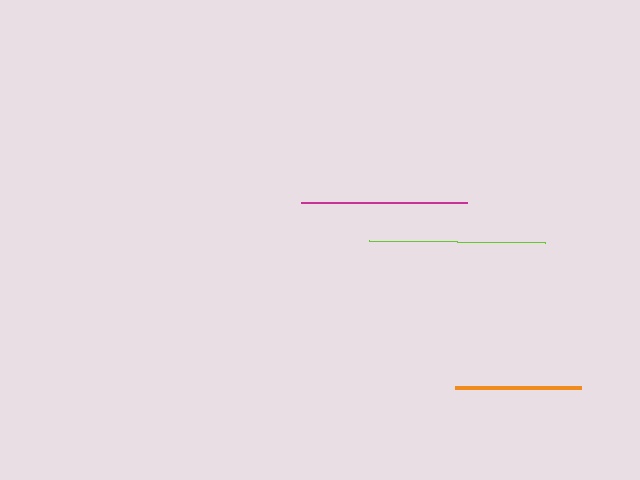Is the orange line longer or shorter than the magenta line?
The magenta line is longer than the orange line.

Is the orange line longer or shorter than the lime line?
The lime line is longer than the orange line.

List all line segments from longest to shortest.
From longest to shortest: lime, magenta, orange.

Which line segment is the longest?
The lime line is the longest at approximately 176 pixels.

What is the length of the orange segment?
The orange segment is approximately 126 pixels long.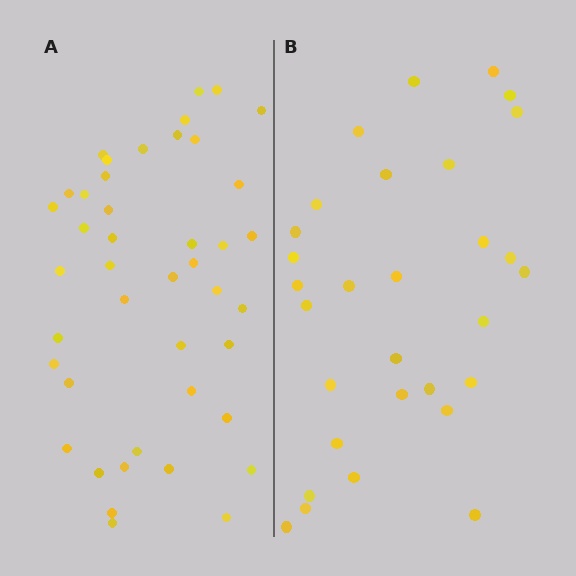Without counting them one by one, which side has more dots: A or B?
Region A (the left region) has more dots.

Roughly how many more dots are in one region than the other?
Region A has approximately 15 more dots than region B.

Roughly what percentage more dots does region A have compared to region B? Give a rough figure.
About 45% more.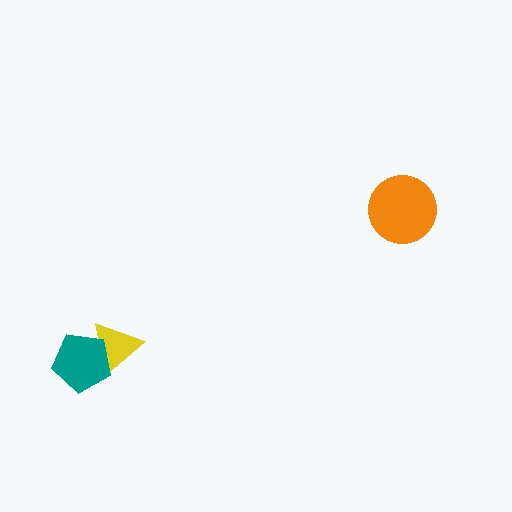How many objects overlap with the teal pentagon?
1 object overlaps with the teal pentagon.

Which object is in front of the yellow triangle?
The teal pentagon is in front of the yellow triangle.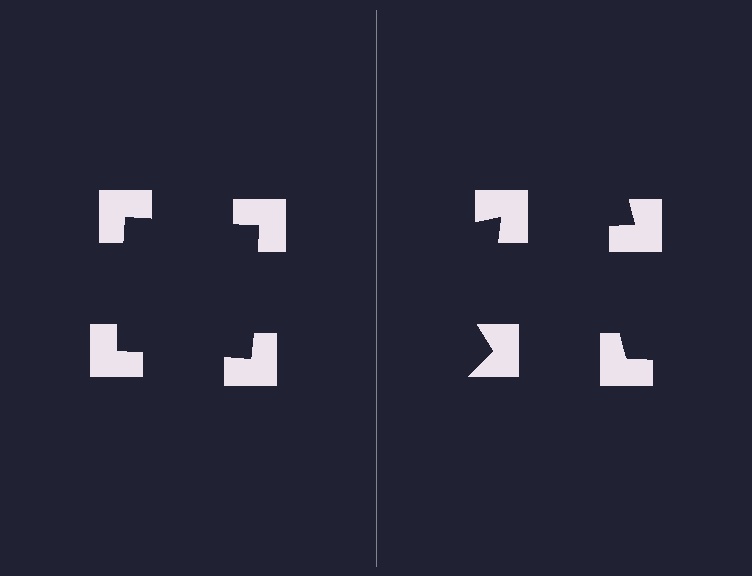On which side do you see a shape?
An illusory square appears on the left side. On the right side the wedge cuts are rotated, so no coherent shape forms.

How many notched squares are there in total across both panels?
8 — 4 on each side.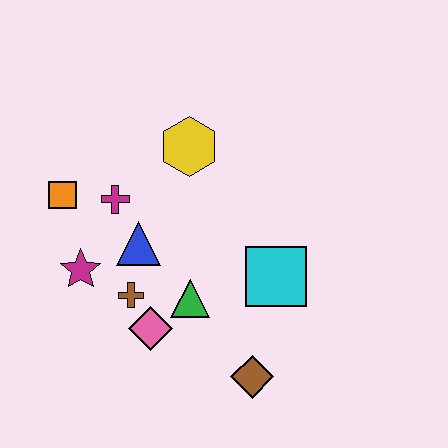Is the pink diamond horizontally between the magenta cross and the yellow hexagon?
Yes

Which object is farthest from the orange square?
The brown diamond is farthest from the orange square.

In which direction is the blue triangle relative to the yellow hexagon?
The blue triangle is below the yellow hexagon.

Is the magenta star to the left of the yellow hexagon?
Yes